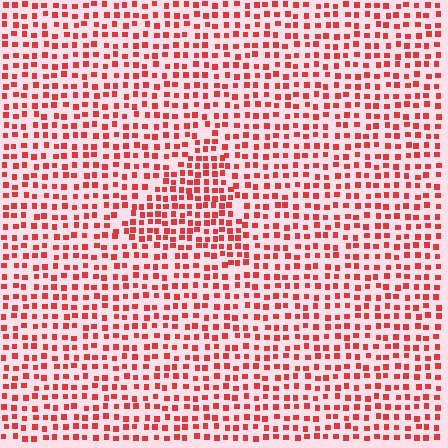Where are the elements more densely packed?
The elements are more densely packed inside the triangle boundary.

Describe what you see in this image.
The image contains small red elements arranged at two different densities. A triangle-shaped region is visible where the elements are more densely packed than the surrounding area.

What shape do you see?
I see a triangle.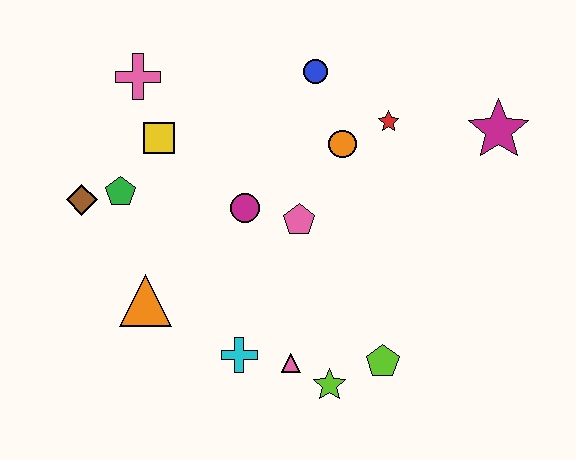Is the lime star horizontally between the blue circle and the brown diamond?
No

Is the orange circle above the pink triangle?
Yes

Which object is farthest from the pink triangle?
The pink cross is farthest from the pink triangle.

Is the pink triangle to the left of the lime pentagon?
Yes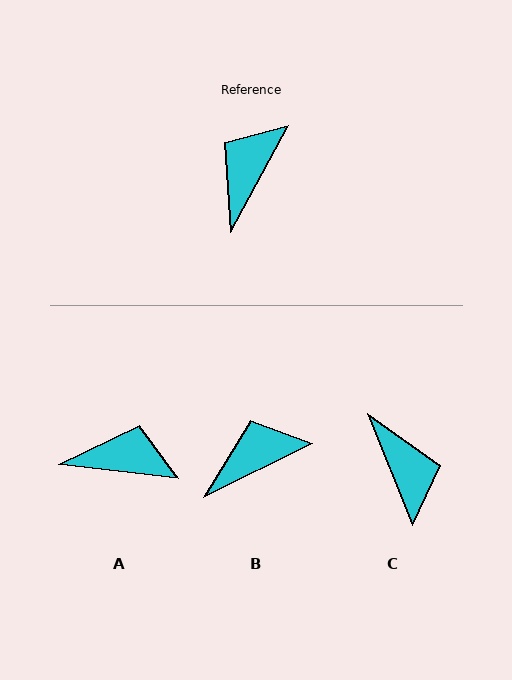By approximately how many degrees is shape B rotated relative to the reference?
Approximately 35 degrees clockwise.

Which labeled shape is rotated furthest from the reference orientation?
C, about 130 degrees away.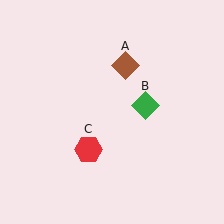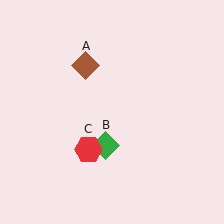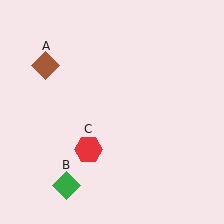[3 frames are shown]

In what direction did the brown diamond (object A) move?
The brown diamond (object A) moved left.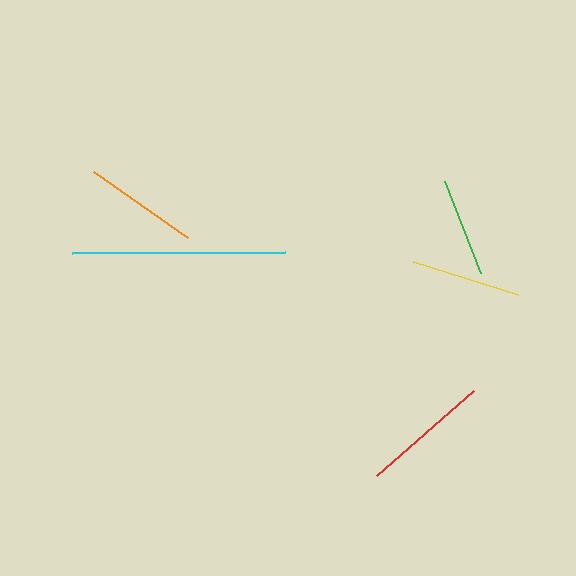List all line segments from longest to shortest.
From longest to shortest: cyan, red, orange, yellow, green.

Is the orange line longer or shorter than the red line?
The red line is longer than the orange line.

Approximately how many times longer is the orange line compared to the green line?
The orange line is approximately 1.2 times the length of the green line.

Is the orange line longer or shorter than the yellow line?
The orange line is longer than the yellow line.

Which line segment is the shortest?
The green line is the shortest at approximately 99 pixels.